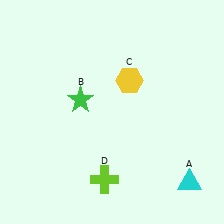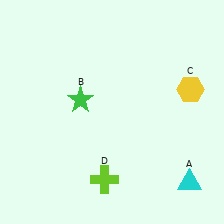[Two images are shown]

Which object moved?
The yellow hexagon (C) moved right.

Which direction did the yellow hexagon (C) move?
The yellow hexagon (C) moved right.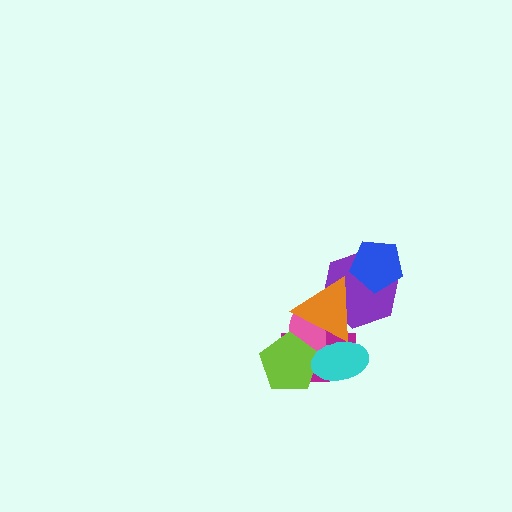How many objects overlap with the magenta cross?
4 objects overlap with the magenta cross.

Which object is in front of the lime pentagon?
The cyan ellipse is in front of the lime pentagon.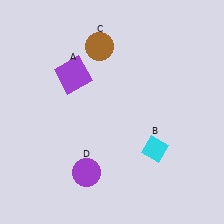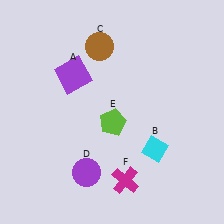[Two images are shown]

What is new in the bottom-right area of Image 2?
A magenta cross (F) was added in the bottom-right area of Image 2.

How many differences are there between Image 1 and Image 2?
There are 2 differences between the two images.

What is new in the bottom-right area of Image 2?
A lime pentagon (E) was added in the bottom-right area of Image 2.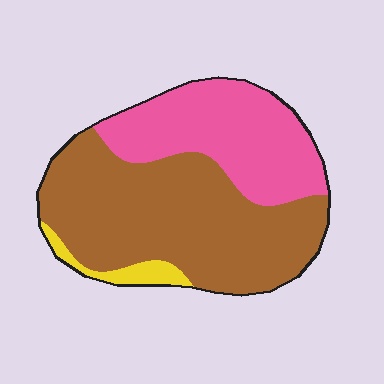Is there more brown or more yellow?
Brown.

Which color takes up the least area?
Yellow, at roughly 5%.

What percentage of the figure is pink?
Pink covers about 35% of the figure.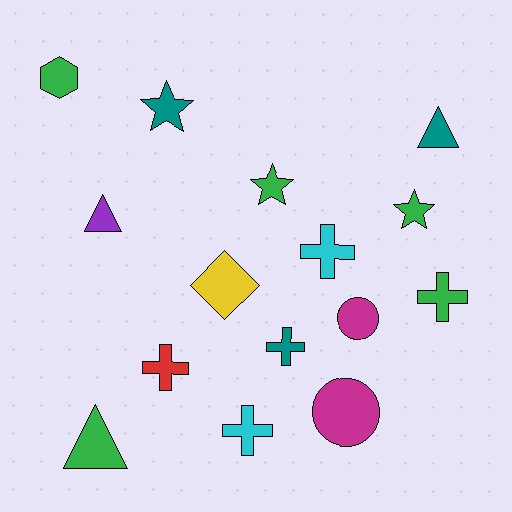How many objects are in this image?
There are 15 objects.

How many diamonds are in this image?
There is 1 diamond.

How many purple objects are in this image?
There is 1 purple object.